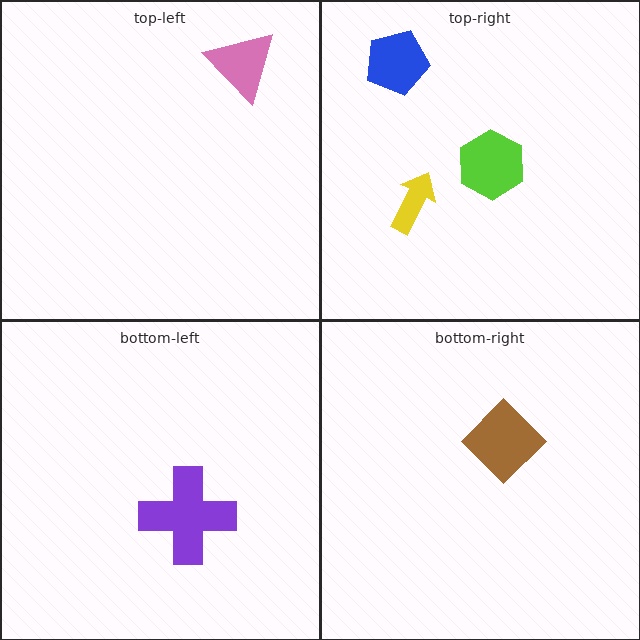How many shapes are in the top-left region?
1.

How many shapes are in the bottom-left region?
1.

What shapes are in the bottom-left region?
The purple cross.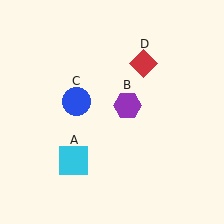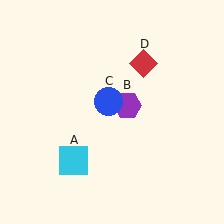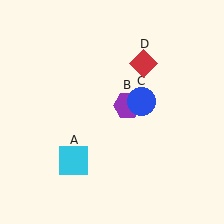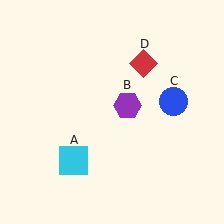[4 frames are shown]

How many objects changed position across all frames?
1 object changed position: blue circle (object C).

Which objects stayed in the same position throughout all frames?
Cyan square (object A) and purple hexagon (object B) and red diamond (object D) remained stationary.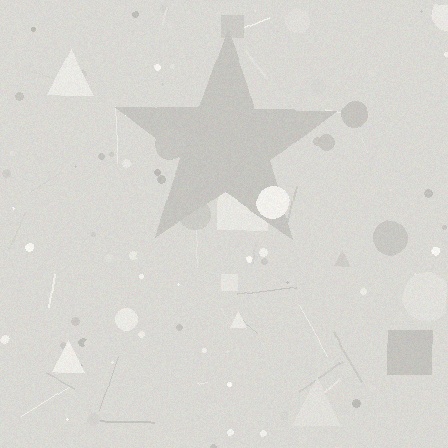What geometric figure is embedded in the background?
A star is embedded in the background.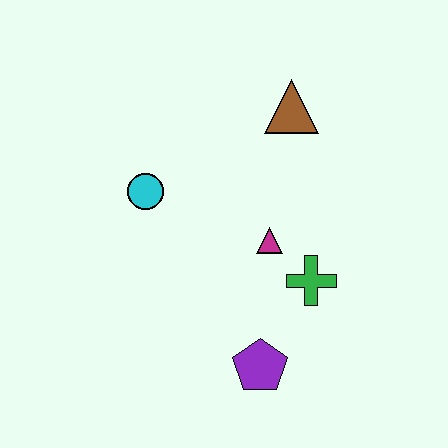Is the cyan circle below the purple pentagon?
No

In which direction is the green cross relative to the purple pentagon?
The green cross is above the purple pentagon.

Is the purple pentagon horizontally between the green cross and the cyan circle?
Yes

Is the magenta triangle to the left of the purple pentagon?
No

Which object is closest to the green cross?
The magenta triangle is closest to the green cross.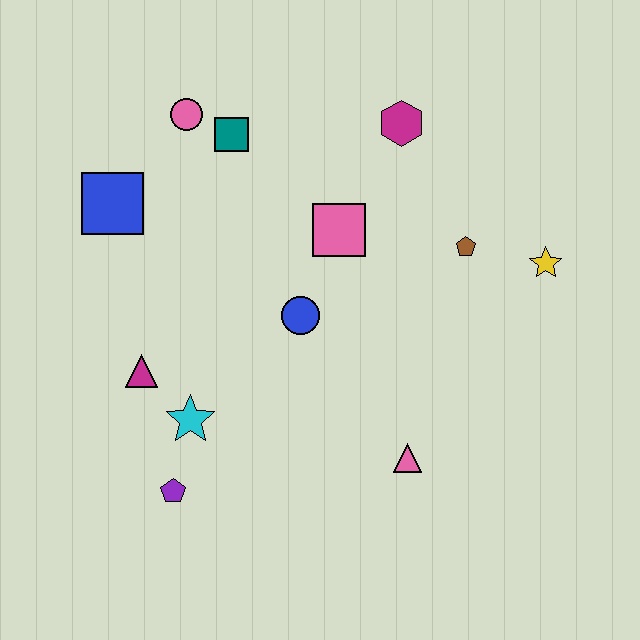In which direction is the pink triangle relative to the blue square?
The pink triangle is to the right of the blue square.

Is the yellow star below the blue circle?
No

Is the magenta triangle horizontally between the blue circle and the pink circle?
No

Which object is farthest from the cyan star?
The yellow star is farthest from the cyan star.